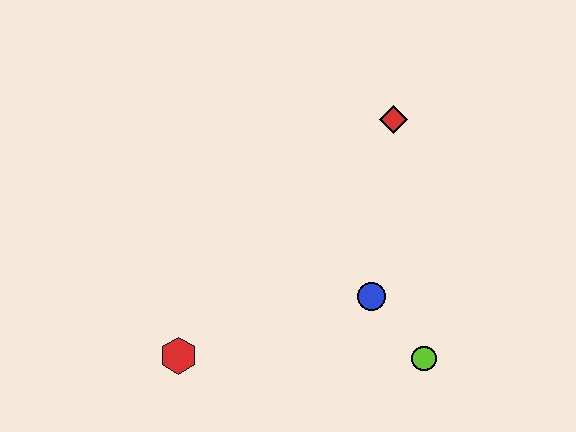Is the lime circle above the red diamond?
No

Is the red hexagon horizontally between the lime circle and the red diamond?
No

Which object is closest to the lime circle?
The blue circle is closest to the lime circle.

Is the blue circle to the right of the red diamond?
No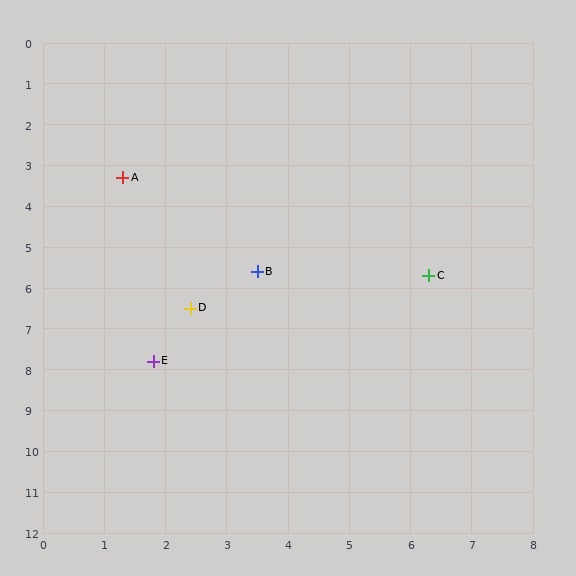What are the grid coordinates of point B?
Point B is at approximately (3.5, 5.6).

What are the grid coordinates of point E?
Point E is at approximately (1.8, 7.8).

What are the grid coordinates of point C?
Point C is at approximately (6.3, 5.7).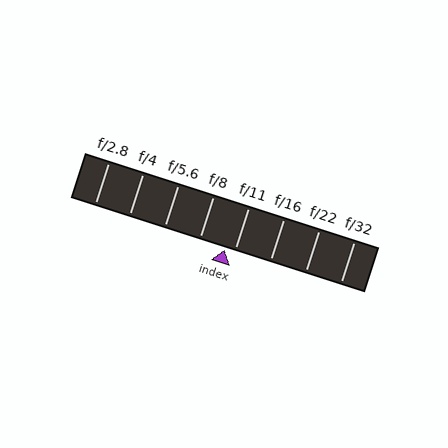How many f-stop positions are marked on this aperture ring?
There are 8 f-stop positions marked.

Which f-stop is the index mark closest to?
The index mark is closest to f/11.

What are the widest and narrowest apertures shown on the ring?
The widest aperture shown is f/2.8 and the narrowest is f/32.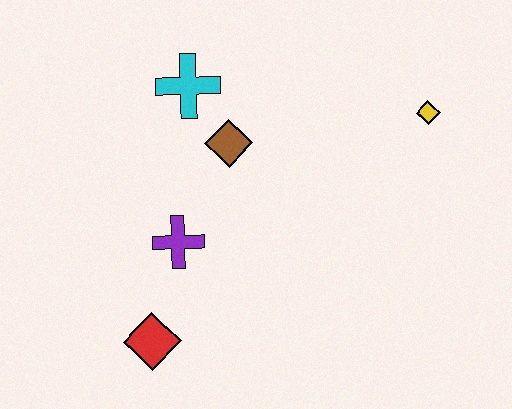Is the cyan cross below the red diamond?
No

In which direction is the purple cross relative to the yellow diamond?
The purple cross is to the left of the yellow diamond.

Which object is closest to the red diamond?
The purple cross is closest to the red diamond.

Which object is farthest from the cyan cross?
The red diamond is farthest from the cyan cross.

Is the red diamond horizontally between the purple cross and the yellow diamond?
No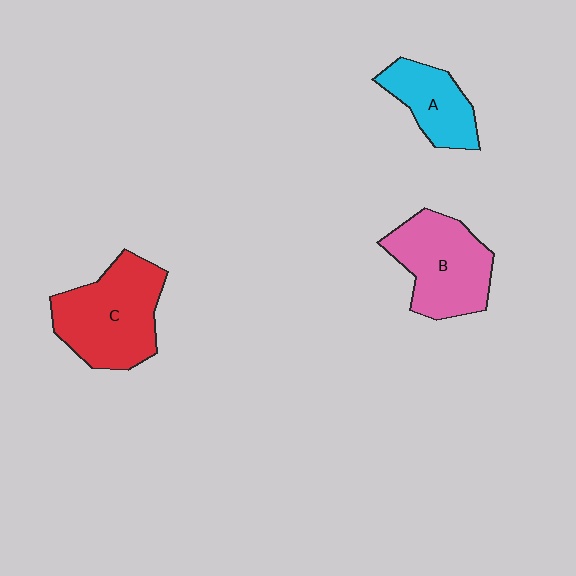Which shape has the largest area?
Shape C (red).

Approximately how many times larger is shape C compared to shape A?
Approximately 1.7 times.